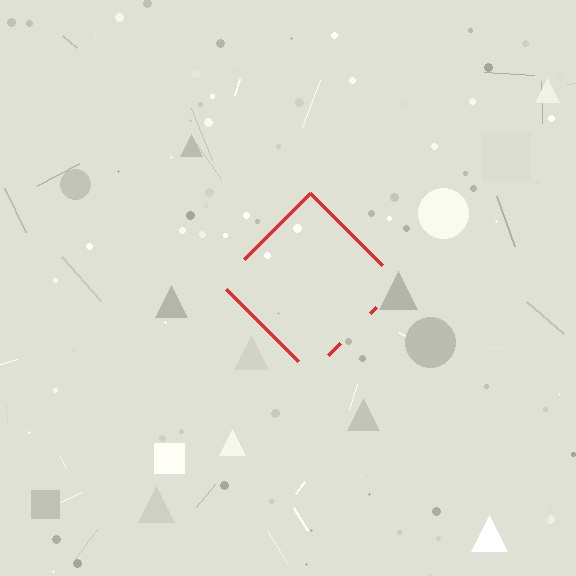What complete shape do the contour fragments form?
The contour fragments form a diamond.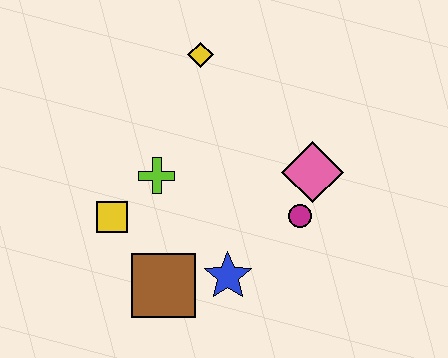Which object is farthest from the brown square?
The yellow diamond is farthest from the brown square.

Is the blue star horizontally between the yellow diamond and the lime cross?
No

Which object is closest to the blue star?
The brown square is closest to the blue star.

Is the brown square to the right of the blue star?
No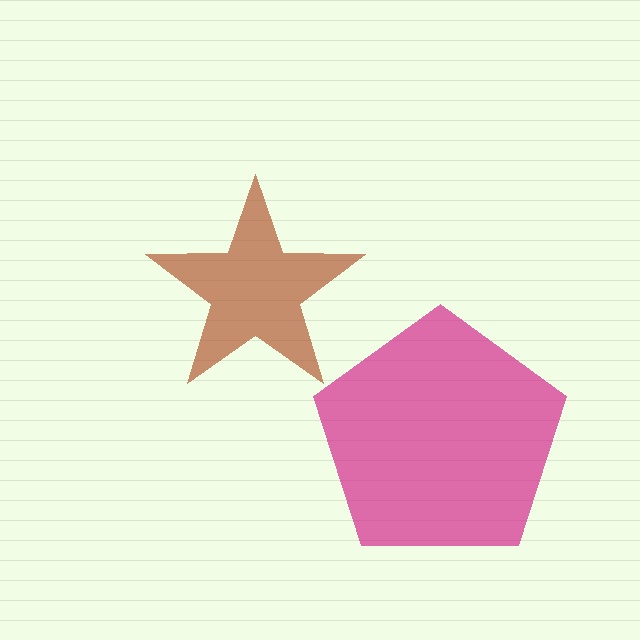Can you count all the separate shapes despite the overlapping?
Yes, there are 2 separate shapes.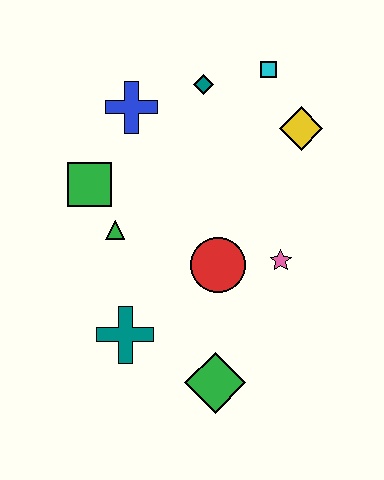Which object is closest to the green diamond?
The teal cross is closest to the green diamond.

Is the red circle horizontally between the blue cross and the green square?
No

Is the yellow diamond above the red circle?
Yes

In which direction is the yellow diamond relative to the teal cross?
The yellow diamond is above the teal cross.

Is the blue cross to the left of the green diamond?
Yes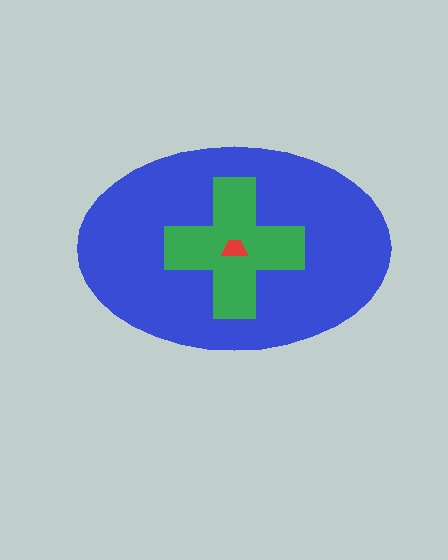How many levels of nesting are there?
3.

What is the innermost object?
The red trapezoid.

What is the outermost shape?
The blue ellipse.